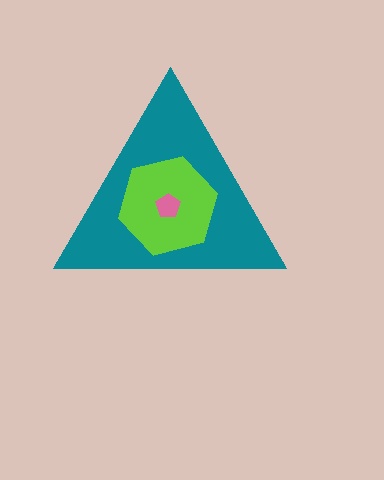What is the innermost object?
The pink pentagon.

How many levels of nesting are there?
3.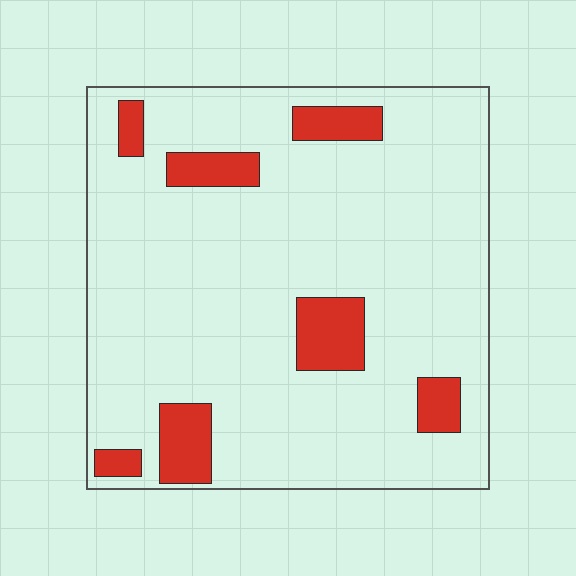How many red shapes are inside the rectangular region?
7.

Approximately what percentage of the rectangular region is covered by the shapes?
Approximately 15%.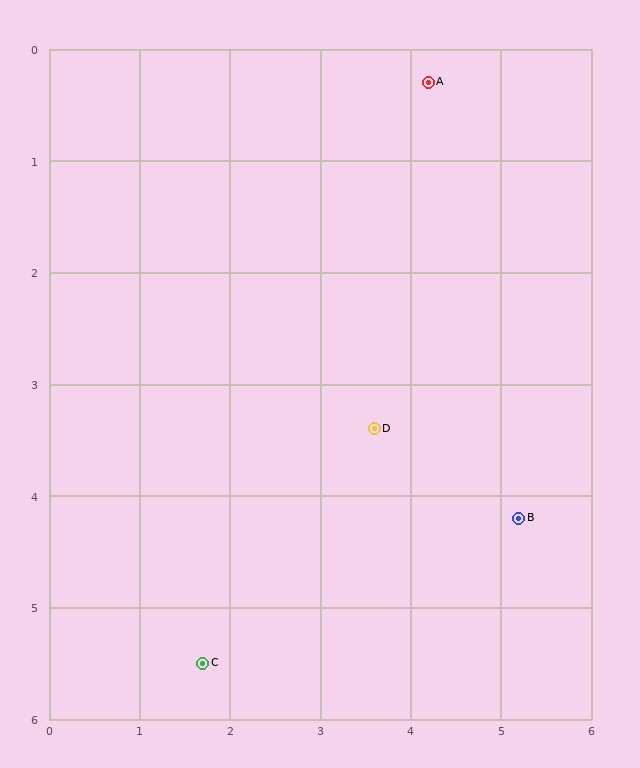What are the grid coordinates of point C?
Point C is at approximately (1.7, 5.5).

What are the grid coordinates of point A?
Point A is at approximately (4.2, 0.3).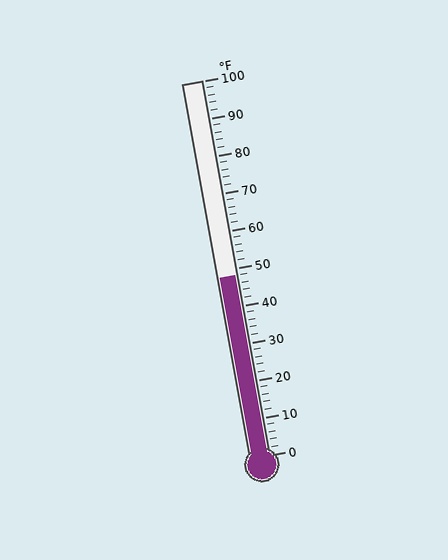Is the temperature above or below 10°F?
The temperature is above 10°F.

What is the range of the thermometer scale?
The thermometer scale ranges from 0°F to 100°F.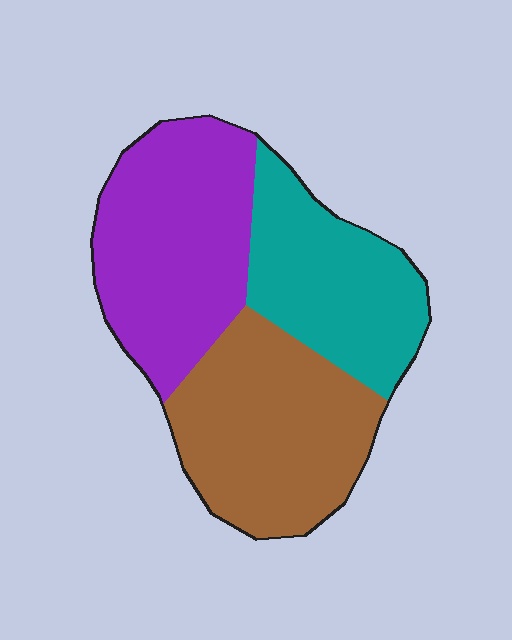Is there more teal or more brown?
Brown.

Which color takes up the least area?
Teal, at roughly 30%.